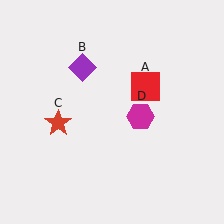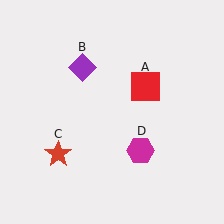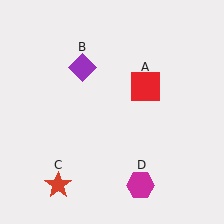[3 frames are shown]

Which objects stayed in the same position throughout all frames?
Red square (object A) and purple diamond (object B) remained stationary.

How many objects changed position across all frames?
2 objects changed position: red star (object C), magenta hexagon (object D).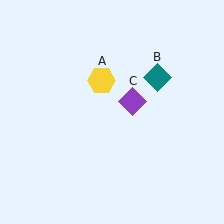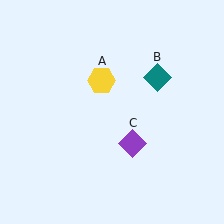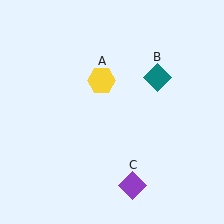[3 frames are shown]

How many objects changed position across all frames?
1 object changed position: purple diamond (object C).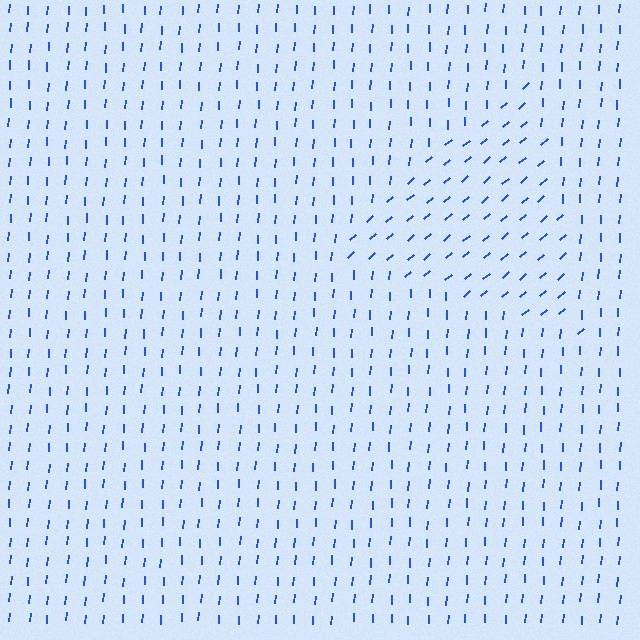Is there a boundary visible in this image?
Yes, there is a texture boundary formed by a change in line orientation.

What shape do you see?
I see a triangle.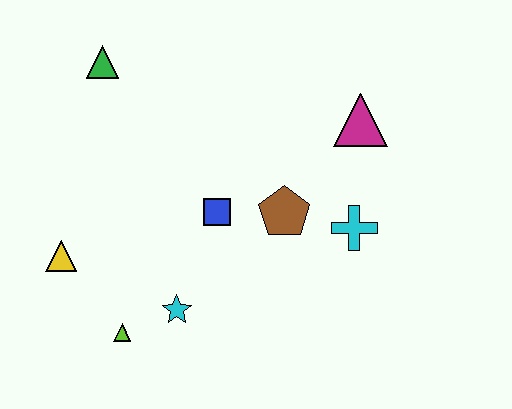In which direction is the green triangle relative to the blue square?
The green triangle is above the blue square.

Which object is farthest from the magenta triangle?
The yellow triangle is farthest from the magenta triangle.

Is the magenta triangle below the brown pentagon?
No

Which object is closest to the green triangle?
The blue square is closest to the green triangle.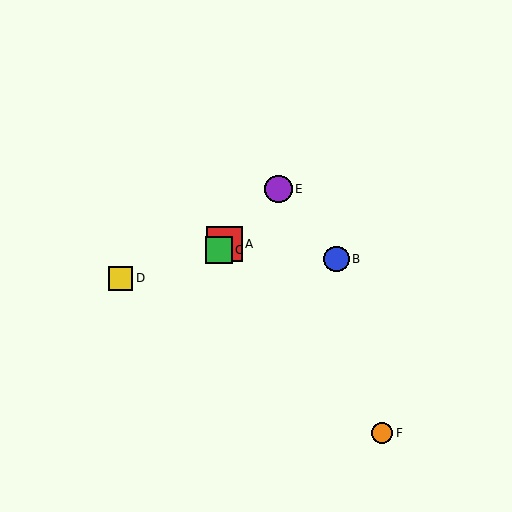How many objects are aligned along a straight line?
3 objects (A, C, E) are aligned along a straight line.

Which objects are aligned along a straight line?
Objects A, C, E are aligned along a straight line.